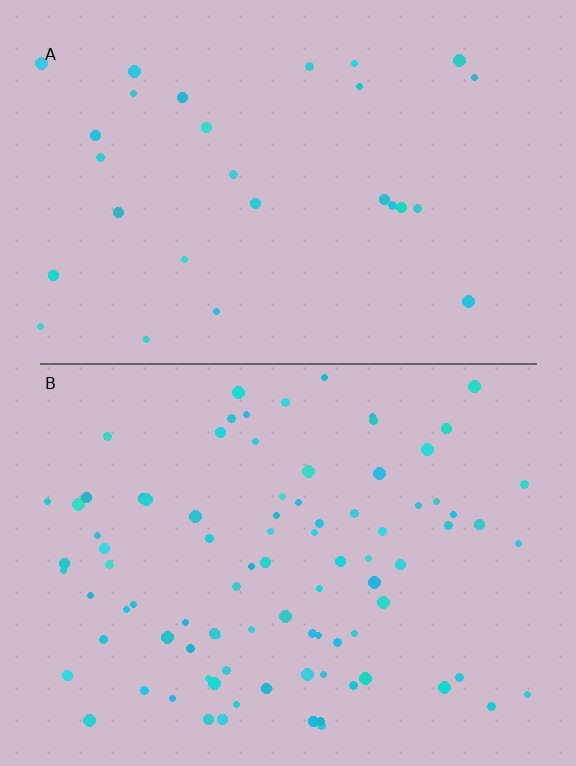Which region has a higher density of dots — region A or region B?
B (the bottom).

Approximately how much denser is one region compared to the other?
Approximately 3.1× — region B over region A.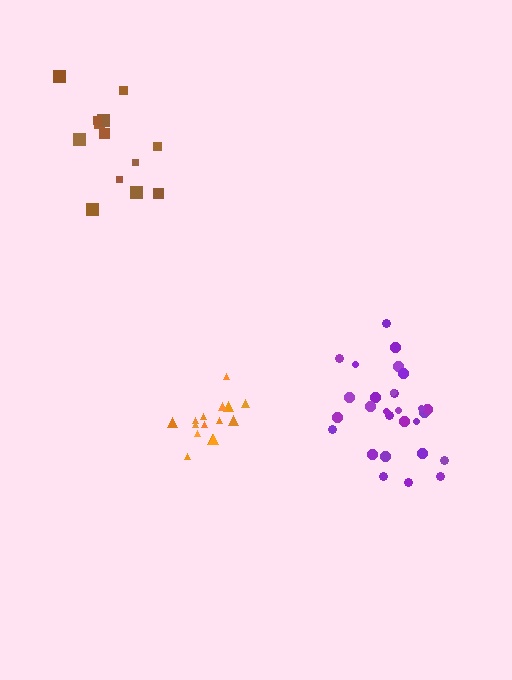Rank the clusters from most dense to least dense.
purple, orange, brown.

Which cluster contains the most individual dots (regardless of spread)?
Purple (29).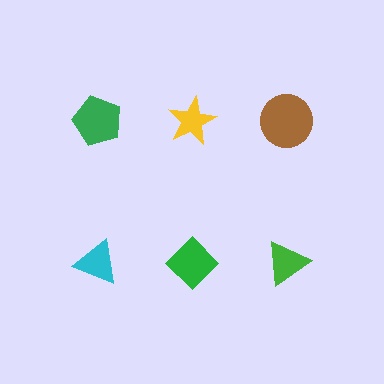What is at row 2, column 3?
A green triangle.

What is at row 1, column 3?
A brown circle.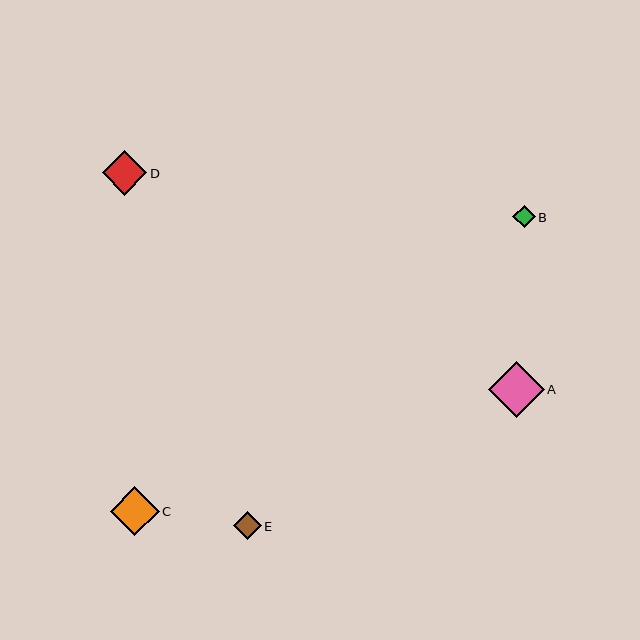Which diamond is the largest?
Diamond A is the largest with a size of approximately 56 pixels.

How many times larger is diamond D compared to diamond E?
Diamond D is approximately 1.6 times the size of diamond E.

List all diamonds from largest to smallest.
From largest to smallest: A, C, D, E, B.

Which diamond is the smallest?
Diamond B is the smallest with a size of approximately 22 pixels.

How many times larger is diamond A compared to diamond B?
Diamond A is approximately 2.5 times the size of diamond B.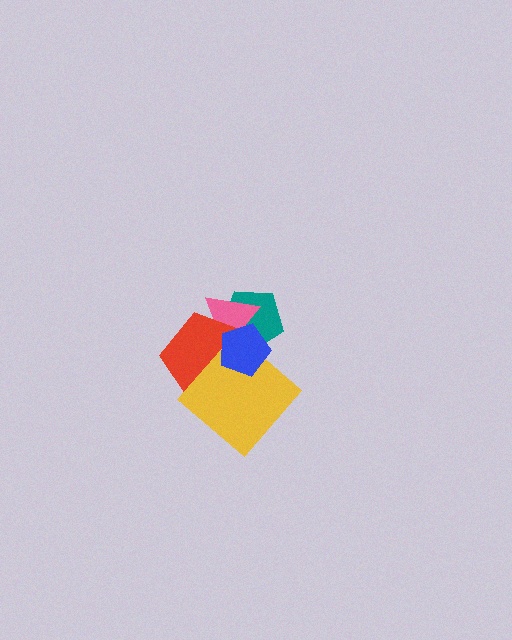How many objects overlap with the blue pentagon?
4 objects overlap with the blue pentagon.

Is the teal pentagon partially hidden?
Yes, it is partially covered by another shape.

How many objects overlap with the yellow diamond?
2 objects overlap with the yellow diamond.